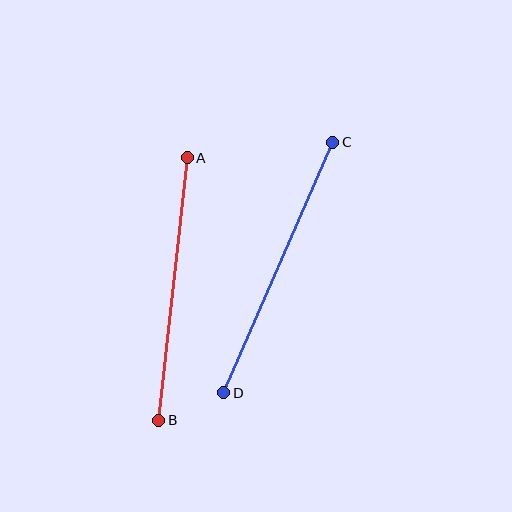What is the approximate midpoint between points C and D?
The midpoint is at approximately (278, 268) pixels.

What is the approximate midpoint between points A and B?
The midpoint is at approximately (173, 289) pixels.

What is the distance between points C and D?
The distance is approximately 273 pixels.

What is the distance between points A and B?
The distance is approximately 264 pixels.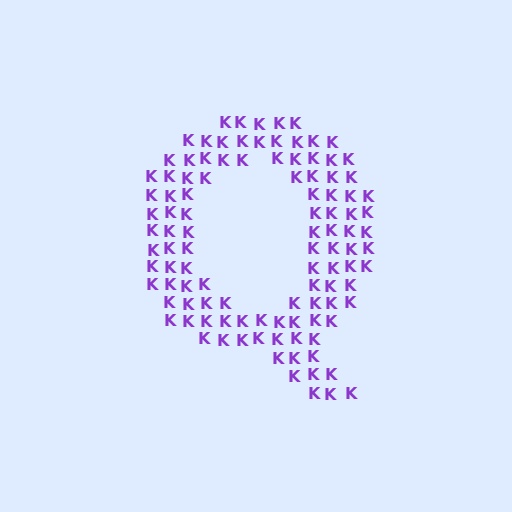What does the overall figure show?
The overall figure shows the letter Q.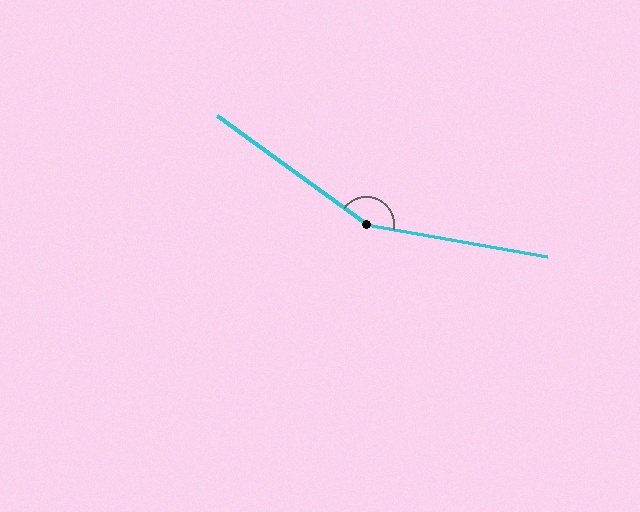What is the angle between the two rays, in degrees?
Approximately 154 degrees.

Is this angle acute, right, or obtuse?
It is obtuse.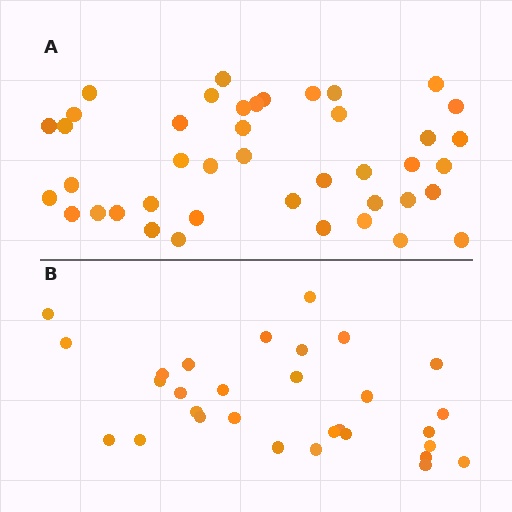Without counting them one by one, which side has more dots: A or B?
Region A (the top region) has more dots.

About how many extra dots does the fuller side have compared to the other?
Region A has roughly 12 or so more dots than region B.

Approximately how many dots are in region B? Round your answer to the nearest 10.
About 30 dots.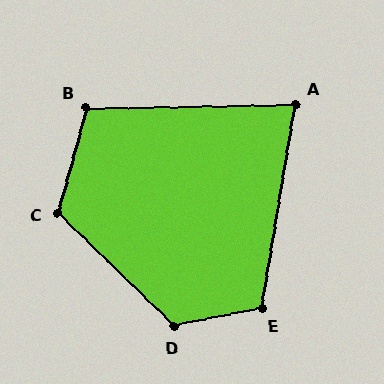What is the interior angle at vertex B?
Approximately 106 degrees (obtuse).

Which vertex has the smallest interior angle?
A, at approximately 80 degrees.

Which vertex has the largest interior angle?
D, at approximately 124 degrees.